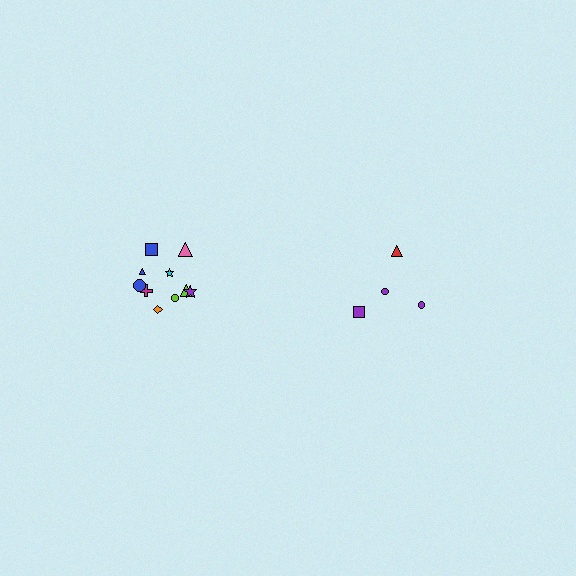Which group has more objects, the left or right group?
The left group.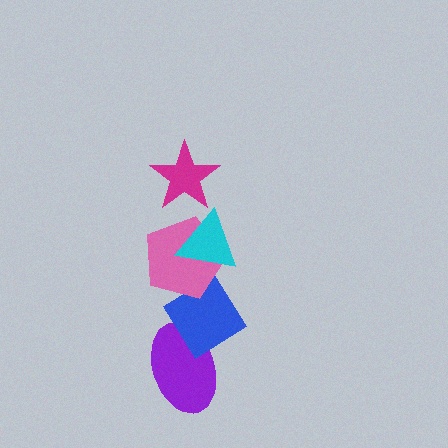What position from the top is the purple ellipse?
The purple ellipse is 5th from the top.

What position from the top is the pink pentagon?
The pink pentagon is 3rd from the top.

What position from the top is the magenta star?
The magenta star is 1st from the top.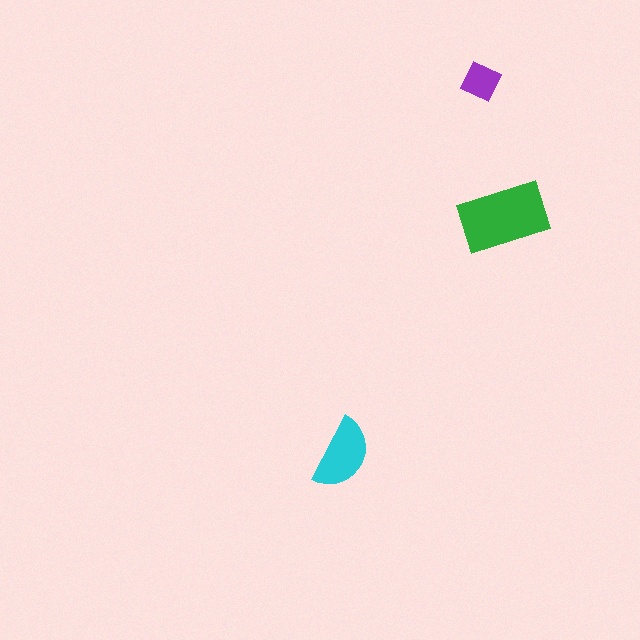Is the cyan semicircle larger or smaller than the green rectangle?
Smaller.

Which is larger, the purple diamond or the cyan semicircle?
The cyan semicircle.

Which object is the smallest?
The purple diamond.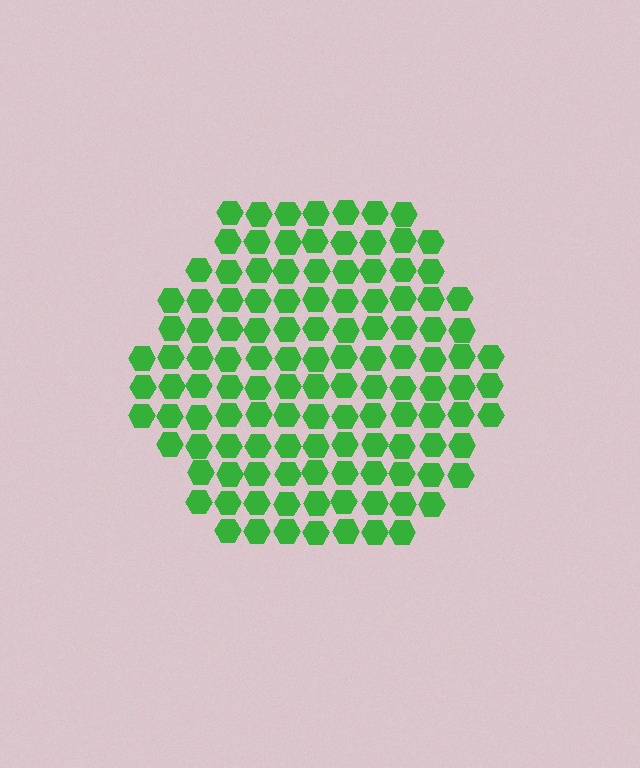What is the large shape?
The large shape is a hexagon.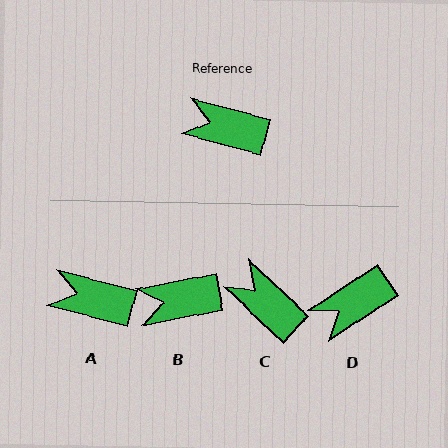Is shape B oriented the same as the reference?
No, it is off by about 26 degrees.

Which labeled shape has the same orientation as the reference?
A.